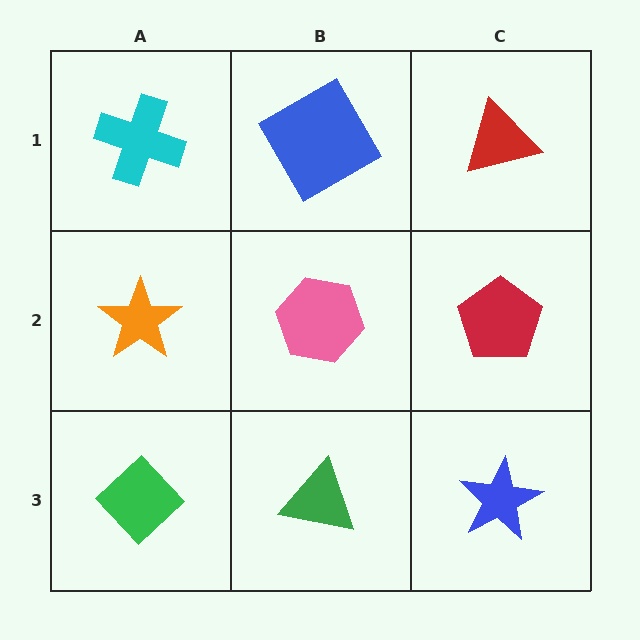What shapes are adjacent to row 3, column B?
A pink hexagon (row 2, column B), a green diamond (row 3, column A), a blue star (row 3, column C).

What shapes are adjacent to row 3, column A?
An orange star (row 2, column A), a green triangle (row 3, column B).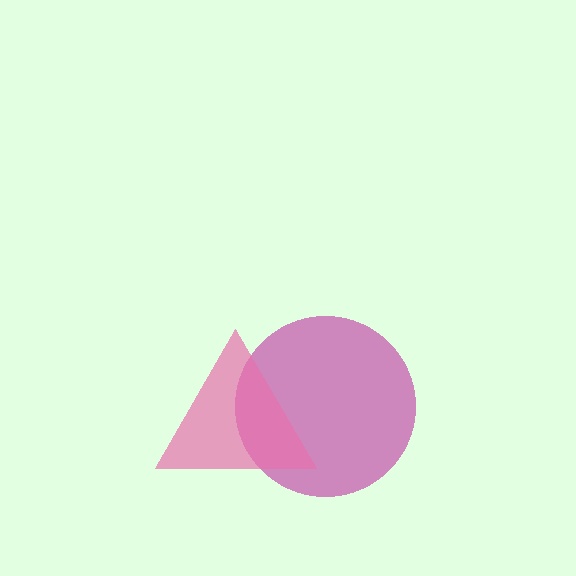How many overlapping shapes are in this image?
There are 2 overlapping shapes in the image.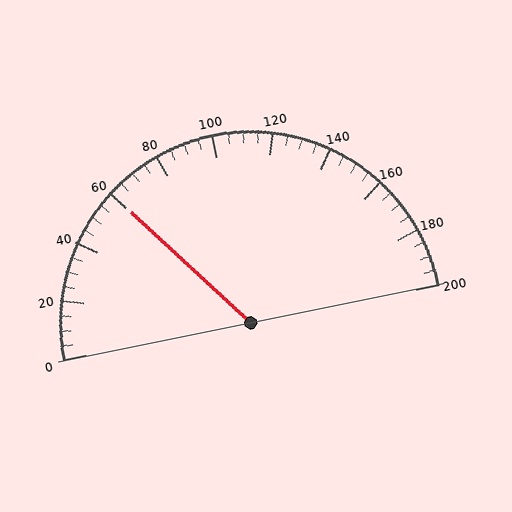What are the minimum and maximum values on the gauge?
The gauge ranges from 0 to 200.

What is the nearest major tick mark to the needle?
The nearest major tick mark is 60.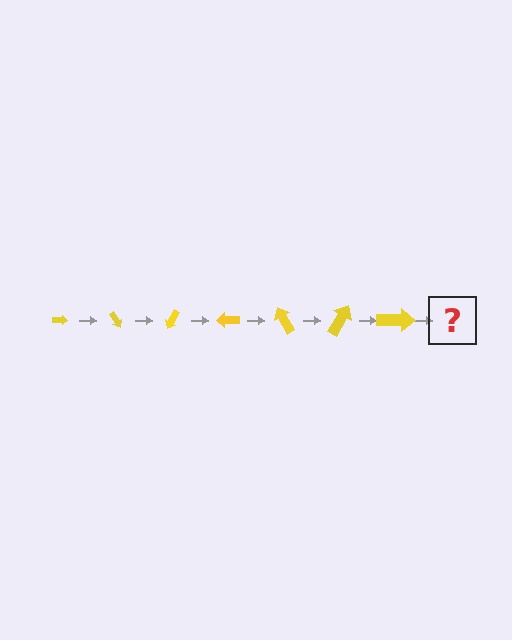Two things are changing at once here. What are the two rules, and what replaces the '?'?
The two rules are that the arrow grows larger each step and it rotates 60 degrees each step. The '?' should be an arrow, larger than the previous one and rotated 420 degrees from the start.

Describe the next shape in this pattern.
It should be an arrow, larger than the previous one and rotated 420 degrees from the start.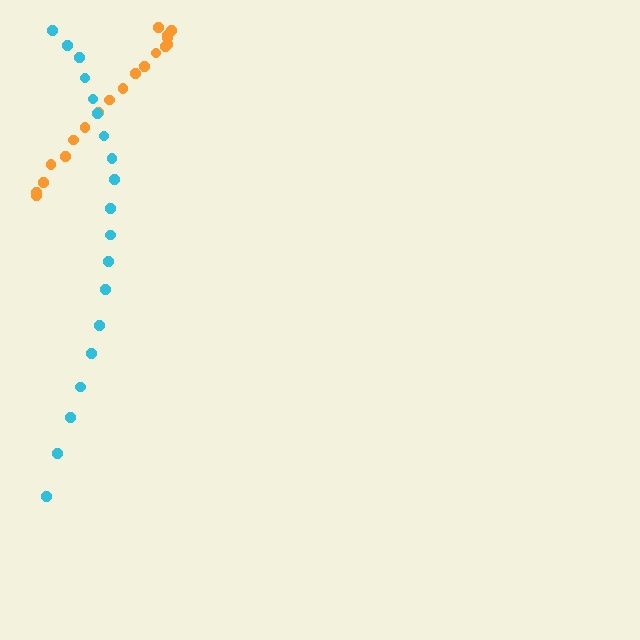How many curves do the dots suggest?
There are 2 distinct paths.